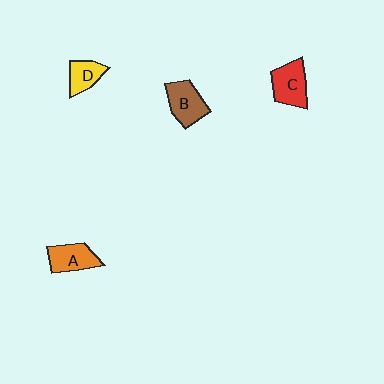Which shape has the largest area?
Shape C (red).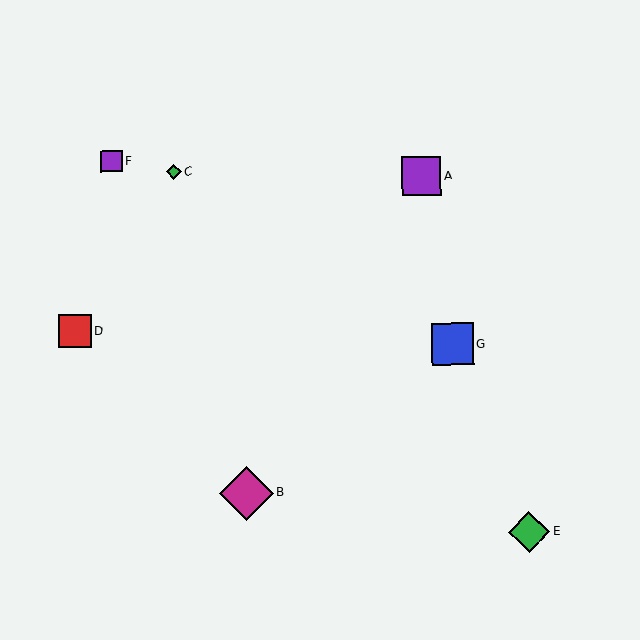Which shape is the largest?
The magenta diamond (labeled B) is the largest.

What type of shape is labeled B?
Shape B is a magenta diamond.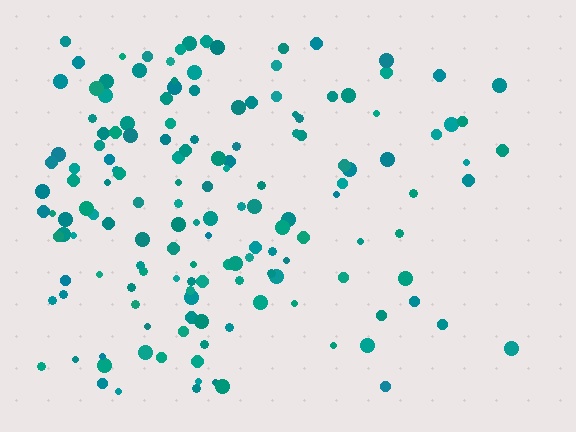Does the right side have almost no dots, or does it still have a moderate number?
Still a moderate number, just noticeably fewer than the left.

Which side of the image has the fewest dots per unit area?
The right.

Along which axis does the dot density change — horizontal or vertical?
Horizontal.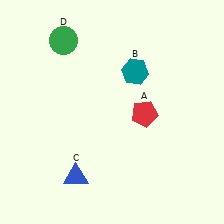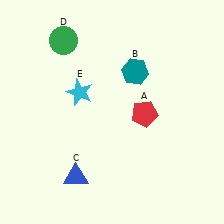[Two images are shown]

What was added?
A cyan star (E) was added in Image 2.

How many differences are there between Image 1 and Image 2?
There is 1 difference between the two images.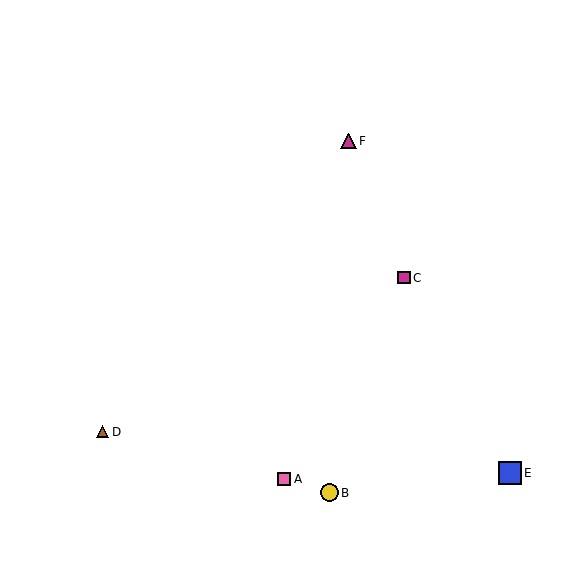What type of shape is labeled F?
Shape F is a magenta triangle.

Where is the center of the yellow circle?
The center of the yellow circle is at (329, 493).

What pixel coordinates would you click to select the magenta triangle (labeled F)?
Click at (348, 141) to select the magenta triangle F.